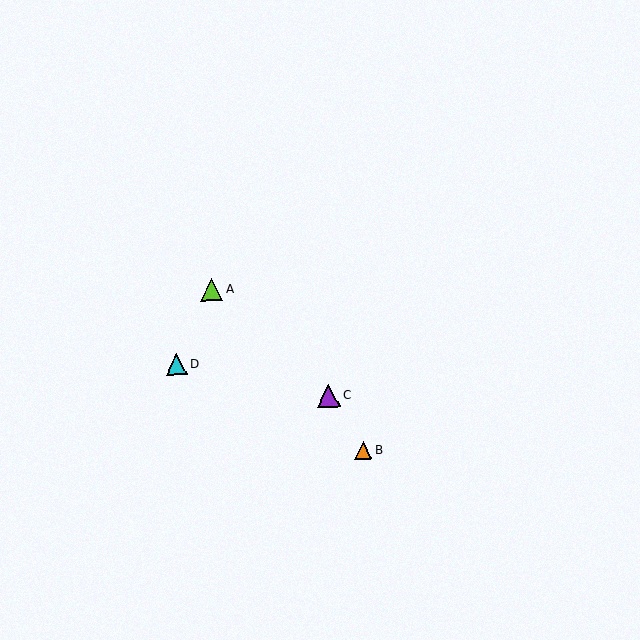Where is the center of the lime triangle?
The center of the lime triangle is at (212, 290).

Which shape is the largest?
The purple triangle (labeled C) is the largest.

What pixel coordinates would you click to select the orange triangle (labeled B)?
Click at (363, 450) to select the orange triangle B.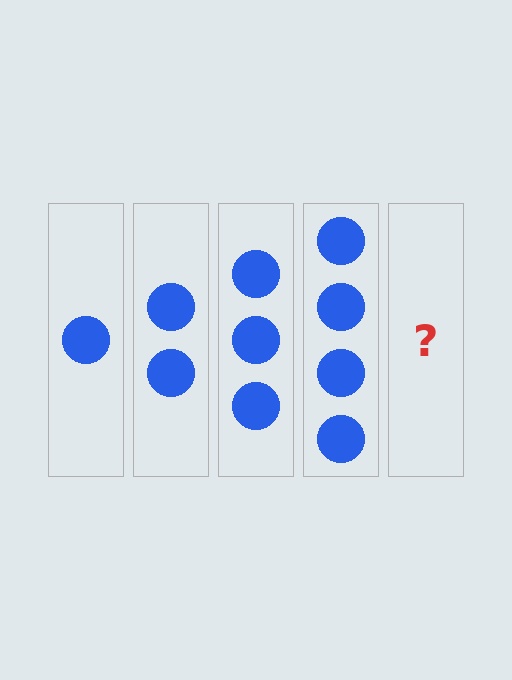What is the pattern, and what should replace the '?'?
The pattern is that each step adds one more circle. The '?' should be 5 circles.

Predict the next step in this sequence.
The next step is 5 circles.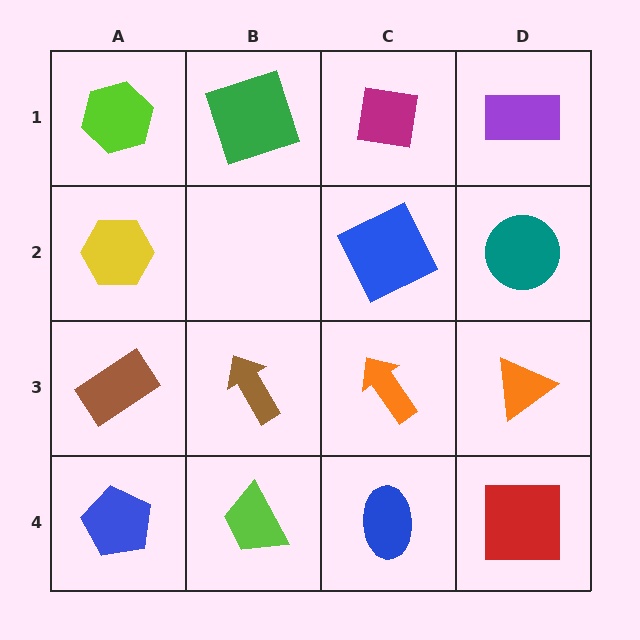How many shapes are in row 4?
4 shapes.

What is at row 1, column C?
A magenta square.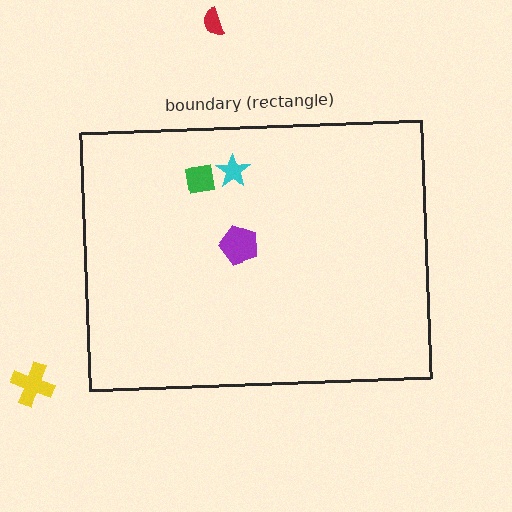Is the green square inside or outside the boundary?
Inside.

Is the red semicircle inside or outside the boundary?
Outside.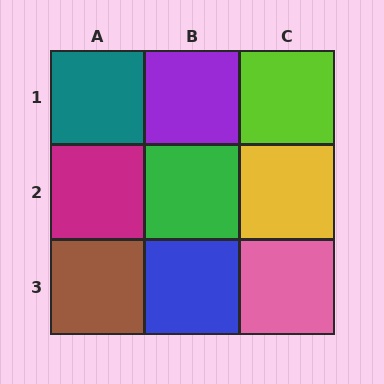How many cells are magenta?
1 cell is magenta.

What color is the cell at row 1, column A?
Teal.